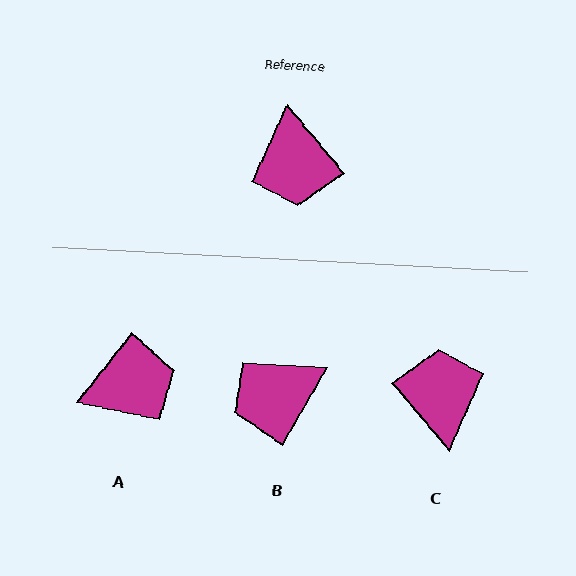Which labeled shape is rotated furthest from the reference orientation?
C, about 179 degrees away.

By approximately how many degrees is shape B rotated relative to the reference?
Approximately 69 degrees clockwise.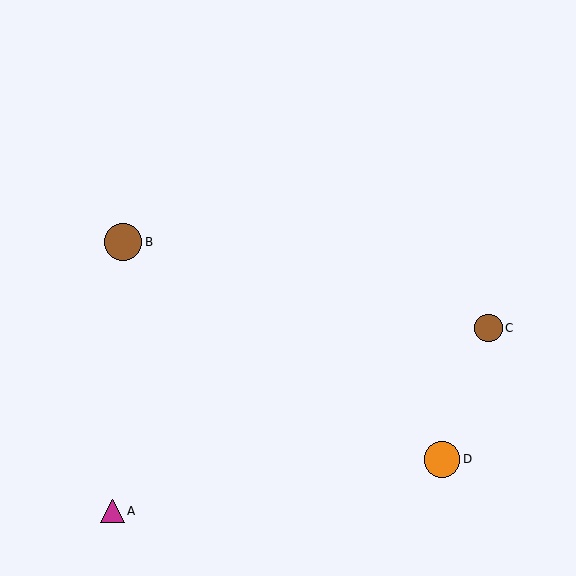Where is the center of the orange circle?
The center of the orange circle is at (442, 459).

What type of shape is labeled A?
Shape A is a magenta triangle.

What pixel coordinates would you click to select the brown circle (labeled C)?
Click at (489, 328) to select the brown circle C.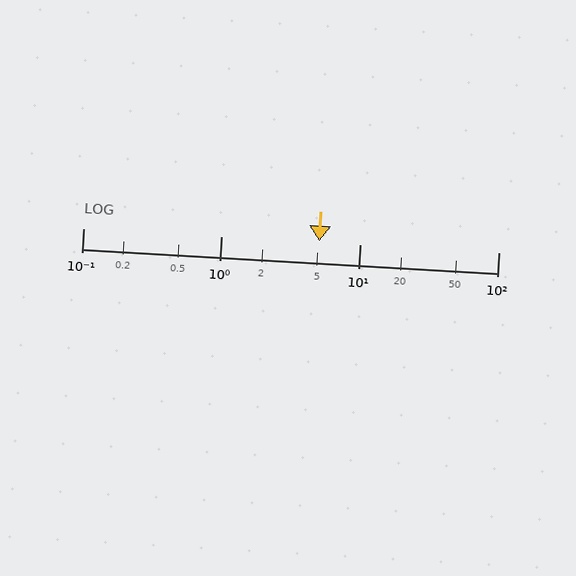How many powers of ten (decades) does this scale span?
The scale spans 3 decades, from 0.1 to 100.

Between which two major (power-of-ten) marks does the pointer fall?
The pointer is between 1 and 10.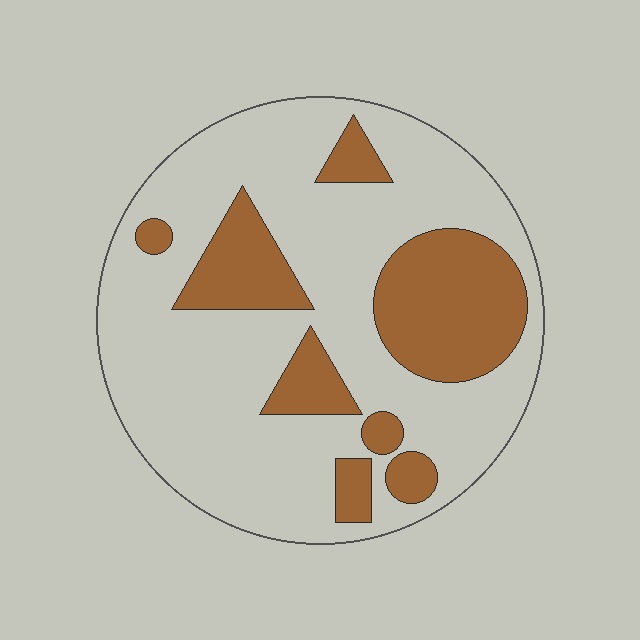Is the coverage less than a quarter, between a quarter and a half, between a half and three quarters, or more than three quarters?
Between a quarter and a half.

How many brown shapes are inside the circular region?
8.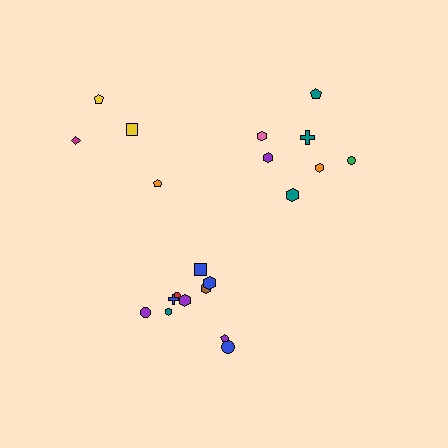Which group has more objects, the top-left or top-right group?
The top-right group.